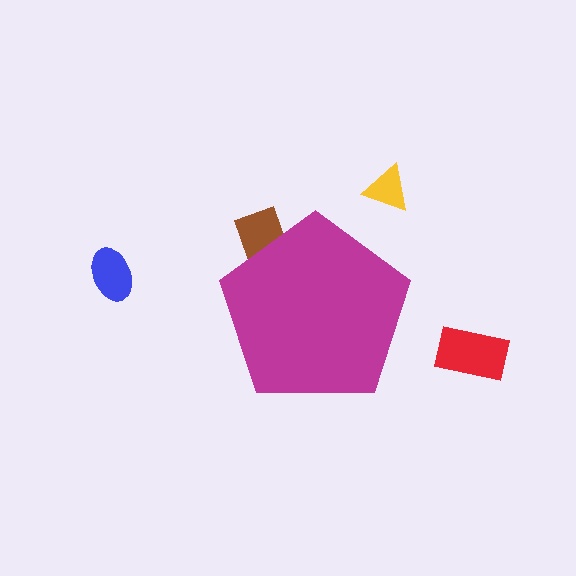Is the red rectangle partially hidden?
No, the red rectangle is fully visible.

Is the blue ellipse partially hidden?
No, the blue ellipse is fully visible.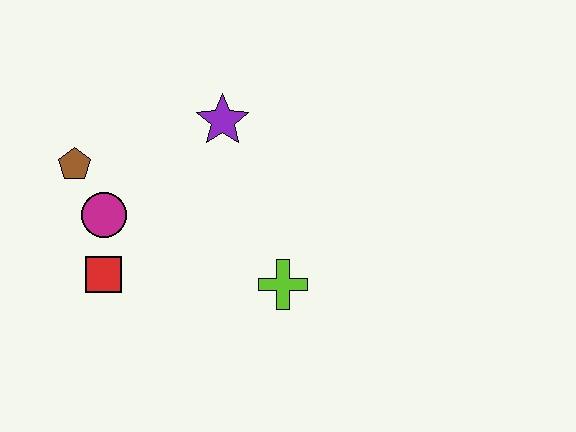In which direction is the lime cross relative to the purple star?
The lime cross is below the purple star.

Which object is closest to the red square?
The magenta circle is closest to the red square.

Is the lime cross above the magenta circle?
No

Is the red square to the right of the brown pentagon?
Yes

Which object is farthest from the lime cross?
The brown pentagon is farthest from the lime cross.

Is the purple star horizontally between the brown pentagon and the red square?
No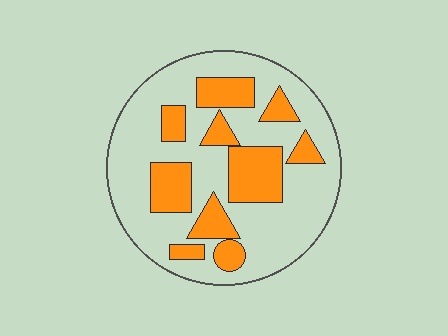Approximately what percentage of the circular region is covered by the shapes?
Approximately 30%.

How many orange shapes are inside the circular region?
10.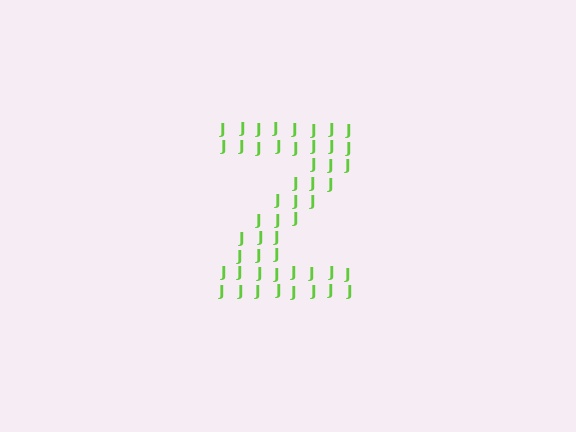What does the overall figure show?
The overall figure shows the letter Z.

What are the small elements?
The small elements are letter J's.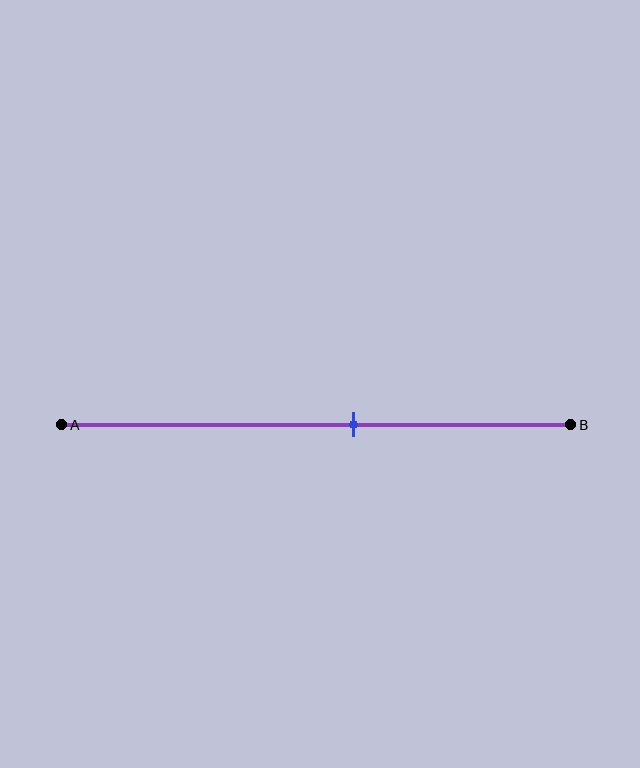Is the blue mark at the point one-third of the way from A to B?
No, the mark is at about 55% from A, not at the 33% one-third point.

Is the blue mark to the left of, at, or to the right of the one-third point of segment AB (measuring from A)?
The blue mark is to the right of the one-third point of segment AB.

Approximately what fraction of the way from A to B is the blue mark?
The blue mark is approximately 55% of the way from A to B.